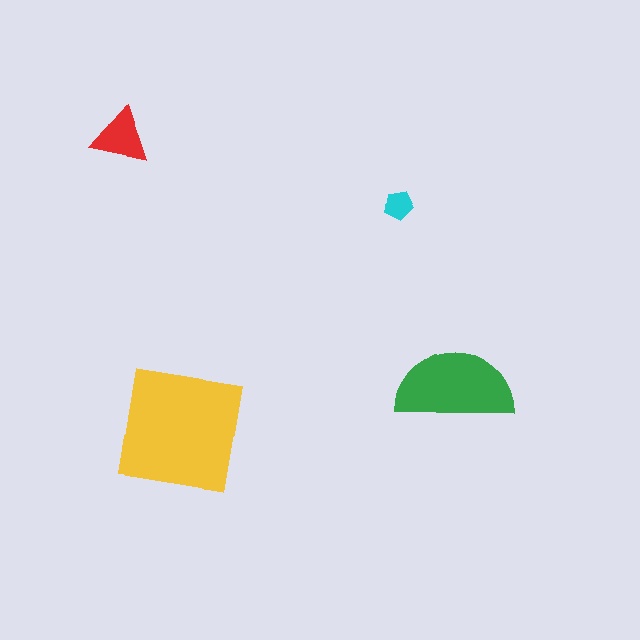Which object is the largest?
The yellow square.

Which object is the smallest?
The cyan pentagon.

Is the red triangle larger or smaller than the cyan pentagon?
Larger.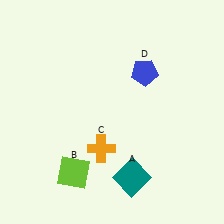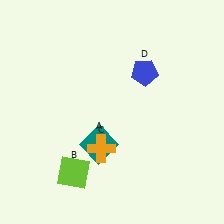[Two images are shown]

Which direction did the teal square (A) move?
The teal square (A) moved left.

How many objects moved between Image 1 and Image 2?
1 object moved between the two images.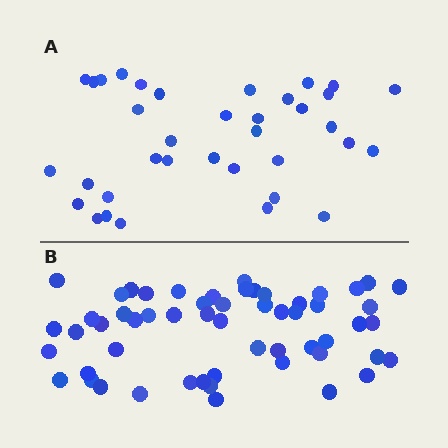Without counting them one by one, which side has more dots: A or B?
Region B (the bottom region) has more dots.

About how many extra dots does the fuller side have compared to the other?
Region B has approximately 20 more dots than region A.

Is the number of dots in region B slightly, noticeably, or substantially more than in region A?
Region B has substantially more. The ratio is roughly 1.6 to 1.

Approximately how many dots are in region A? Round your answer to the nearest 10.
About 40 dots. (The exact count is 36, which rounds to 40.)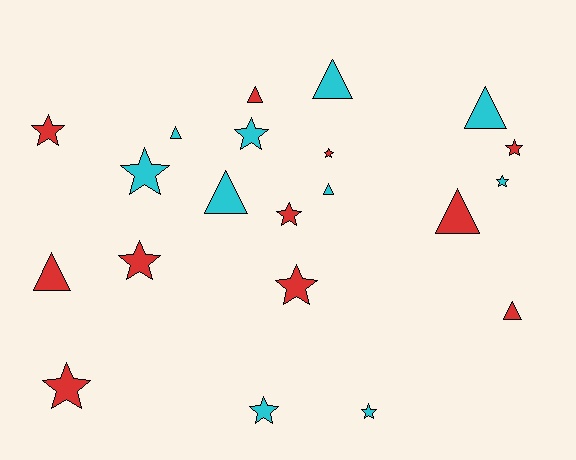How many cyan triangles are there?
There are 5 cyan triangles.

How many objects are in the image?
There are 21 objects.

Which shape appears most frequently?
Star, with 12 objects.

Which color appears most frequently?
Red, with 11 objects.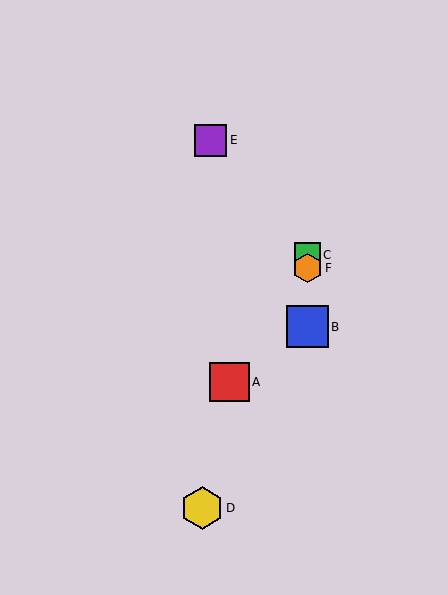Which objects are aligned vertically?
Objects B, C, F are aligned vertically.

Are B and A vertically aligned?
No, B is at x≈307 and A is at x≈230.